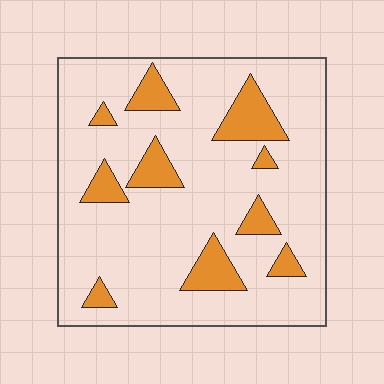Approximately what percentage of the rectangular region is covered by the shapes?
Approximately 15%.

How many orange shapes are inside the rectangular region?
10.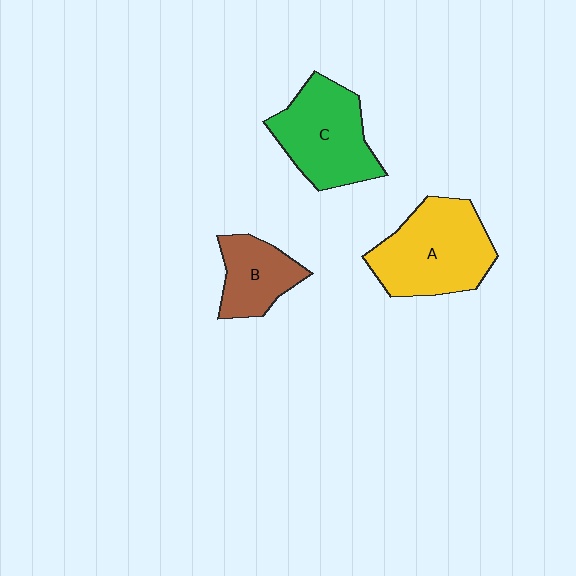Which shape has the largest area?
Shape A (yellow).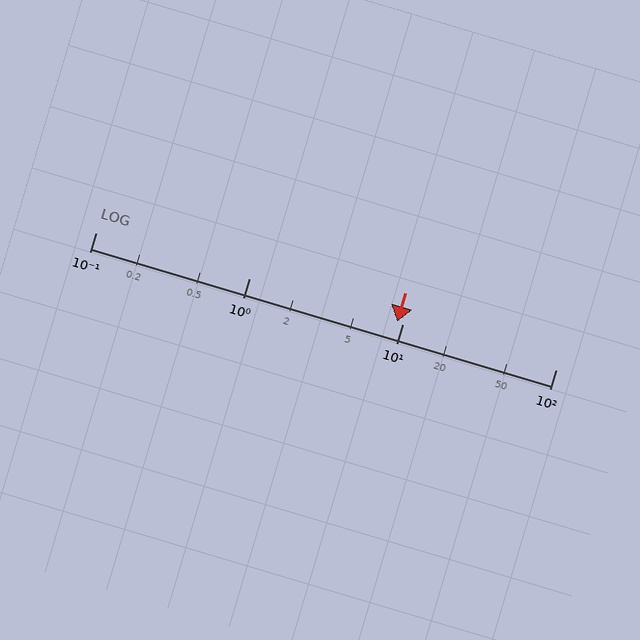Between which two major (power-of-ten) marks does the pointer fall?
The pointer is between 1 and 10.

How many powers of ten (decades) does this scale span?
The scale spans 3 decades, from 0.1 to 100.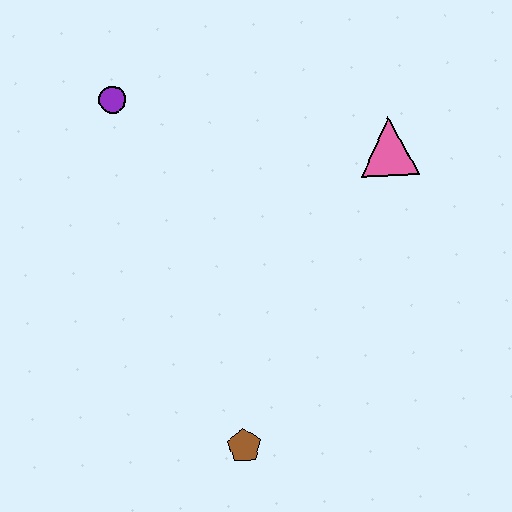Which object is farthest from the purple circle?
The brown pentagon is farthest from the purple circle.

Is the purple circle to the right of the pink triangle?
No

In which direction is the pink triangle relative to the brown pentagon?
The pink triangle is above the brown pentagon.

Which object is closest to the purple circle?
The pink triangle is closest to the purple circle.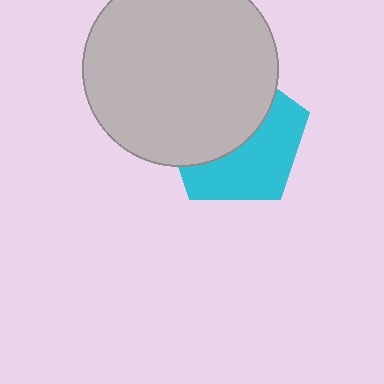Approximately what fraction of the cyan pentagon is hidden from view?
Roughly 52% of the cyan pentagon is hidden behind the light gray circle.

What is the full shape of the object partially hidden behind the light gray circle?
The partially hidden object is a cyan pentagon.